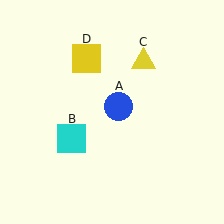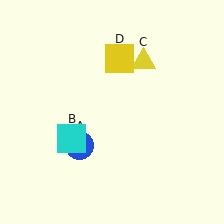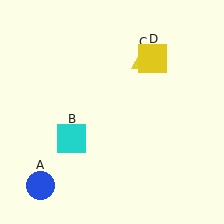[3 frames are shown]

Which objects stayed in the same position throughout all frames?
Cyan square (object B) and yellow triangle (object C) remained stationary.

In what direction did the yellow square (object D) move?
The yellow square (object D) moved right.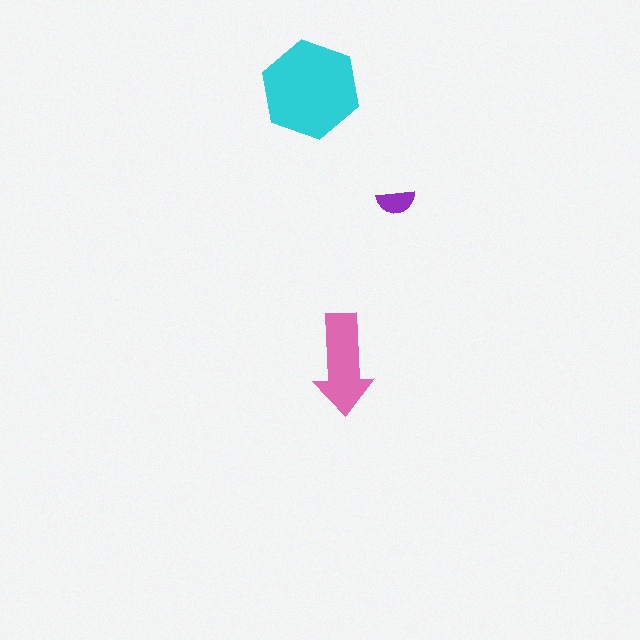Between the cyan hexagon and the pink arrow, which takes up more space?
The cyan hexagon.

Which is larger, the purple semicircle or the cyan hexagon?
The cyan hexagon.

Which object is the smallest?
The purple semicircle.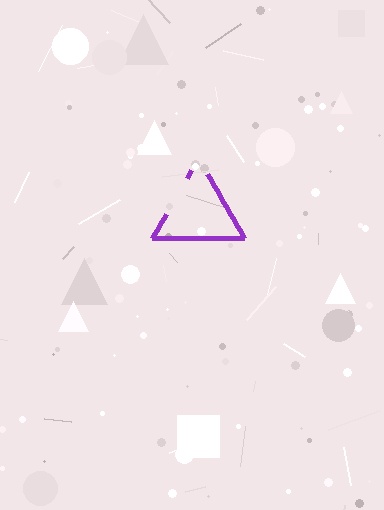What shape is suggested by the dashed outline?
The dashed outline suggests a triangle.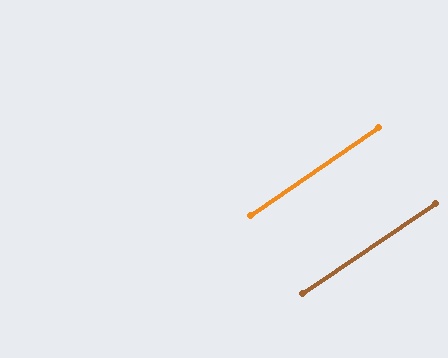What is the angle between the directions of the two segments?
Approximately 1 degree.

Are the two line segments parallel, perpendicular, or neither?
Parallel — their directions differ by only 0.6°.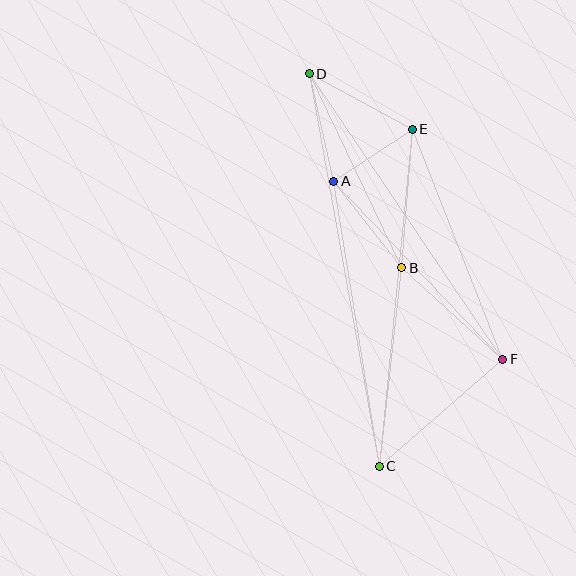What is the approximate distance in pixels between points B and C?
The distance between B and C is approximately 200 pixels.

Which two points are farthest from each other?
Points C and D are farthest from each other.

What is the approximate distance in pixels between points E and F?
The distance between E and F is approximately 247 pixels.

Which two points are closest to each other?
Points A and E are closest to each other.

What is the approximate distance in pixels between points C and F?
The distance between C and F is approximately 164 pixels.